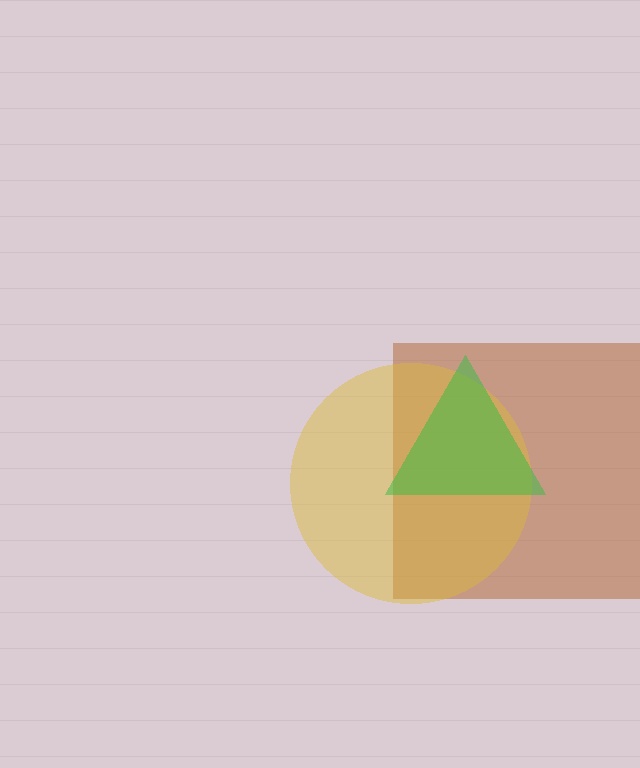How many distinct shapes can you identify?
There are 3 distinct shapes: a brown square, a yellow circle, a green triangle.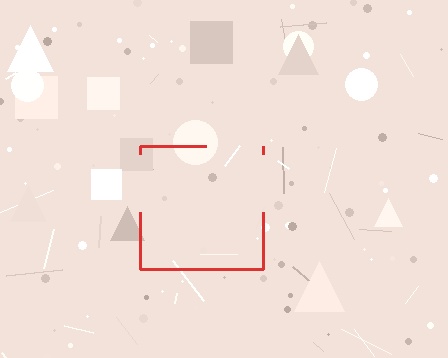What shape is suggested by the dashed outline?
The dashed outline suggests a square.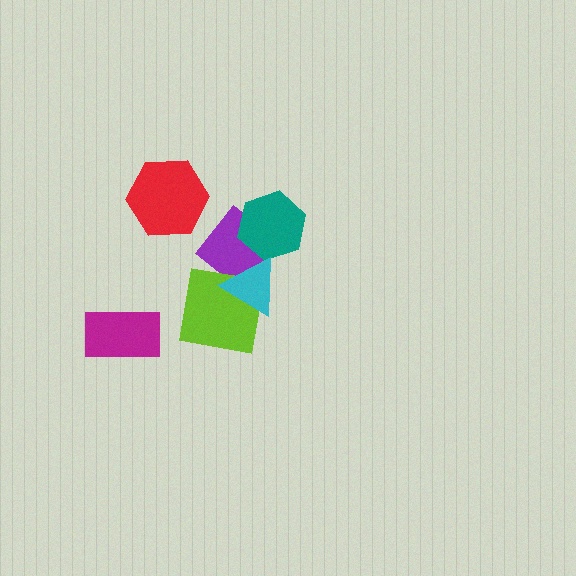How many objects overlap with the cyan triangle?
2 objects overlap with the cyan triangle.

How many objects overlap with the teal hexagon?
1 object overlaps with the teal hexagon.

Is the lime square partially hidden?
Yes, it is partially covered by another shape.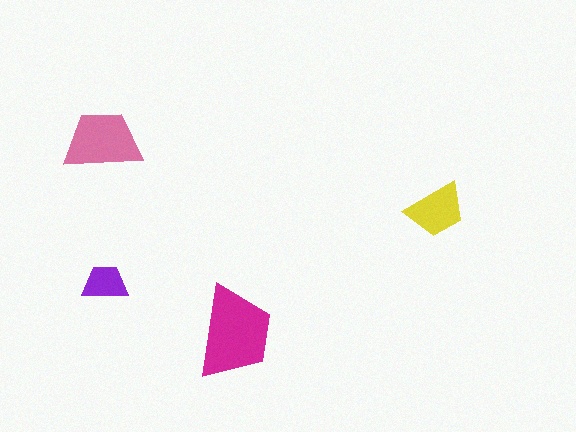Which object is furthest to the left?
The pink trapezoid is leftmost.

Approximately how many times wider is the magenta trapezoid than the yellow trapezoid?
About 1.5 times wider.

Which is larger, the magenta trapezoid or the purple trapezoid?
The magenta one.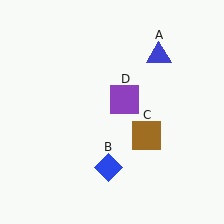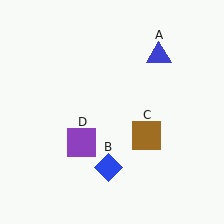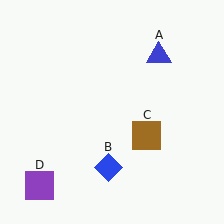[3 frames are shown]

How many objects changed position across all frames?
1 object changed position: purple square (object D).